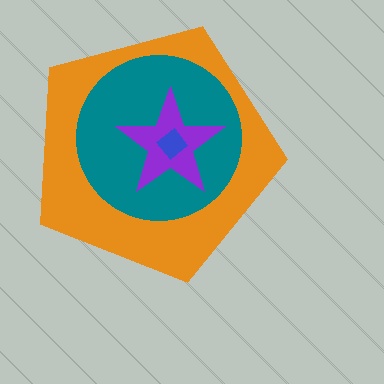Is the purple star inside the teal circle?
Yes.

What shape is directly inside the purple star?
The blue diamond.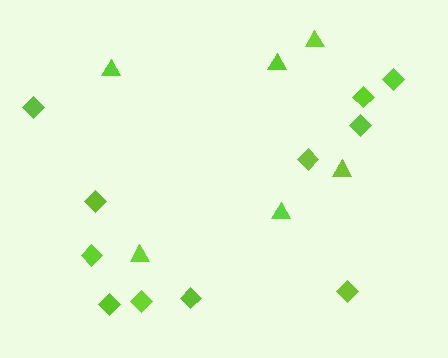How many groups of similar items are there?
There are 2 groups: one group of triangles (6) and one group of diamonds (11).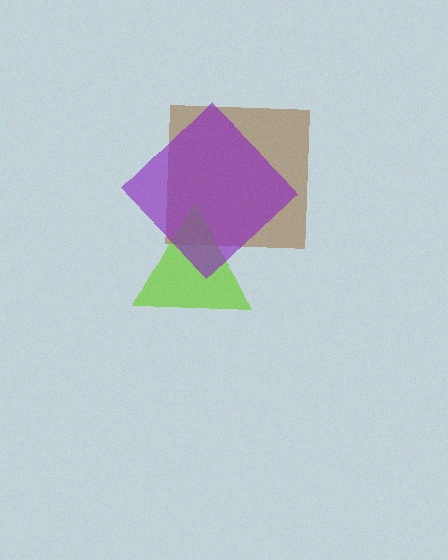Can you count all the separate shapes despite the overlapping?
Yes, there are 3 separate shapes.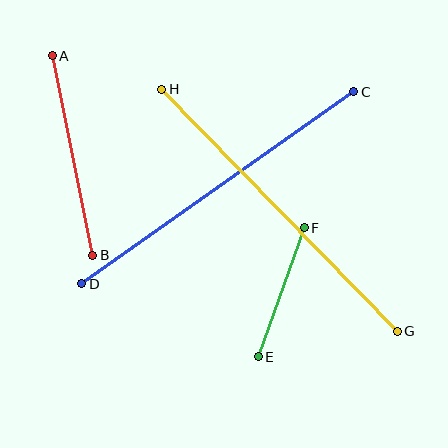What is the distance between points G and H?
The distance is approximately 338 pixels.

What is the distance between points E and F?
The distance is approximately 137 pixels.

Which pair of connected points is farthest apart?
Points G and H are farthest apart.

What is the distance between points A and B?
The distance is approximately 203 pixels.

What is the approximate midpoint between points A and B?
The midpoint is at approximately (73, 155) pixels.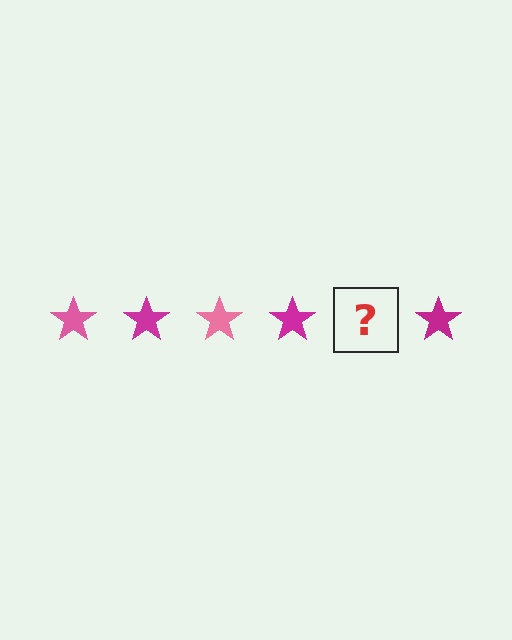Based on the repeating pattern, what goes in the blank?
The blank should be a pink star.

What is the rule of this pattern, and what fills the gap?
The rule is that the pattern cycles through pink, magenta stars. The gap should be filled with a pink star.